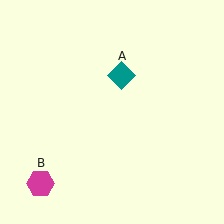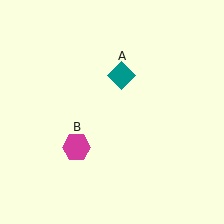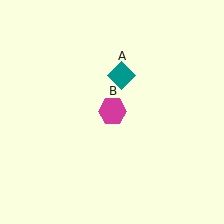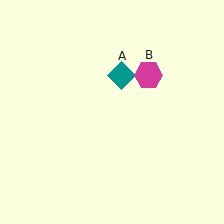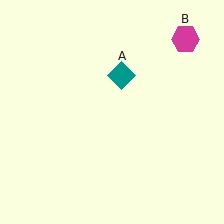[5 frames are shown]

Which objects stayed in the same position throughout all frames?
Teal diamond (object A) remained stationary.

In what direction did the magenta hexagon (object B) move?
The magenta hexagon (object B) moved up and to the right.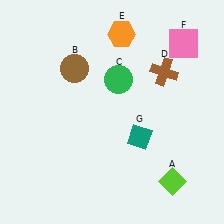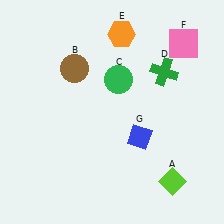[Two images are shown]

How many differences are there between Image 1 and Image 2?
There are 2 differences between the two images.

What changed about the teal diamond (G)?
In Image 1, G is teal. In Image 2, it changed to blue.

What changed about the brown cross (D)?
In Image 1, D is brown. In Image 2, it changed to green.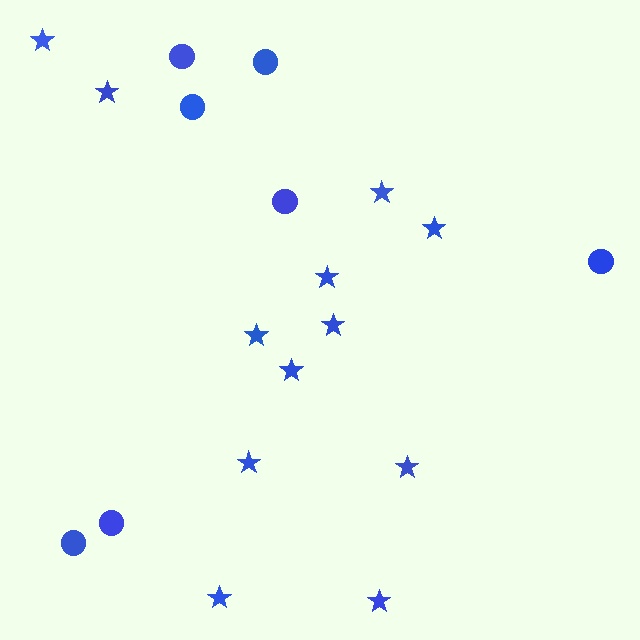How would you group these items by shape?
There are 2 groups: one group of circles (7) and one group of stars (12).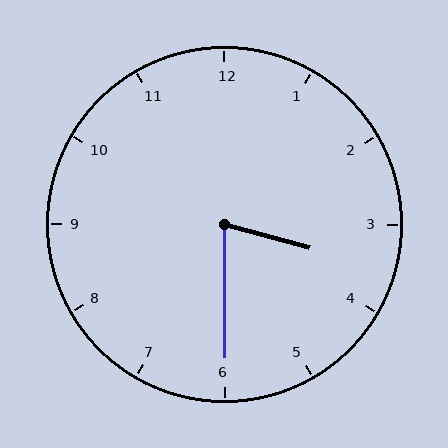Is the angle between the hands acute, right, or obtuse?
It is acute.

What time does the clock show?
3:30.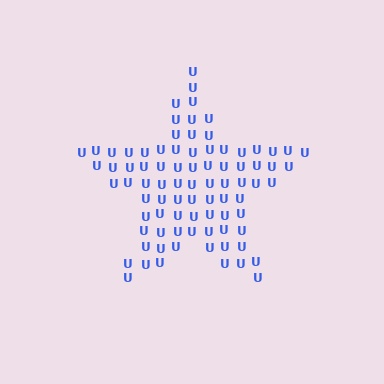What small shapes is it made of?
It is made of small letter U's.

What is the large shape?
The large shape is a star.